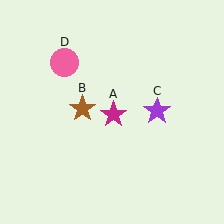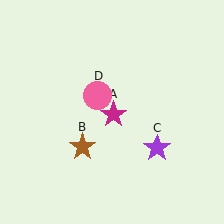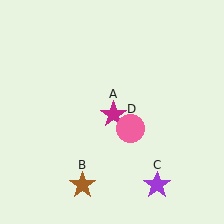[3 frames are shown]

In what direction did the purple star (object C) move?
The purple star (object C) moved down.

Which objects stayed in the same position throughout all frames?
Magenta star (object A) remained stationary.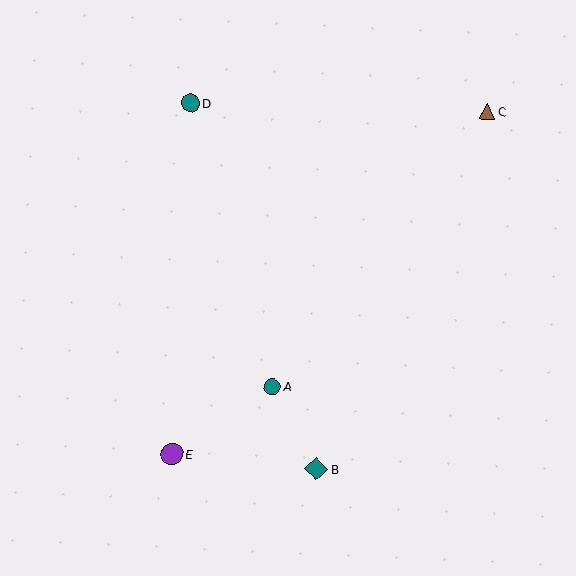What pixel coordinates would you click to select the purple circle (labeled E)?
Click at (172, 454) to select the purple circle E.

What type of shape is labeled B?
Shape B is a teal diamond.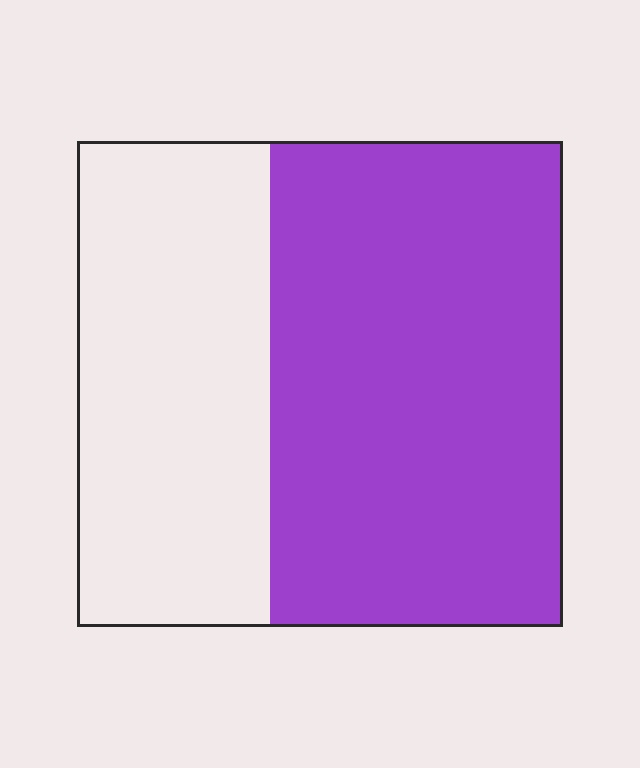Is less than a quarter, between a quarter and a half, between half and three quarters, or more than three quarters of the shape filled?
Between half and three quarters.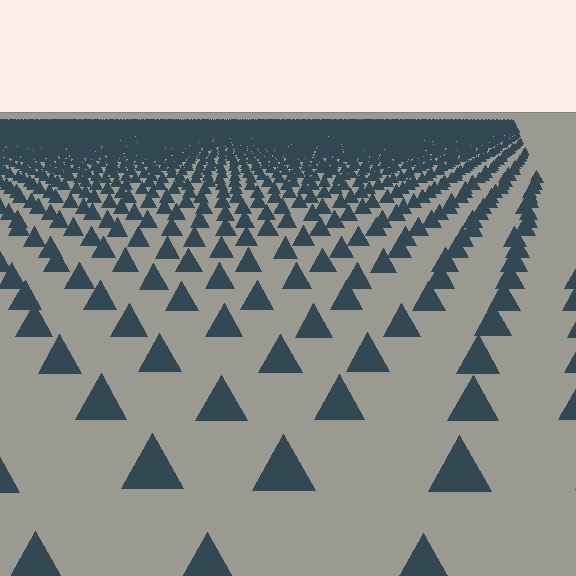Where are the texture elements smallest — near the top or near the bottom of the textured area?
Near the top.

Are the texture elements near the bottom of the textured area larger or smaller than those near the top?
Larger. Near the bottom, elements are closer to the viewer and appear at a bigger on-screen size.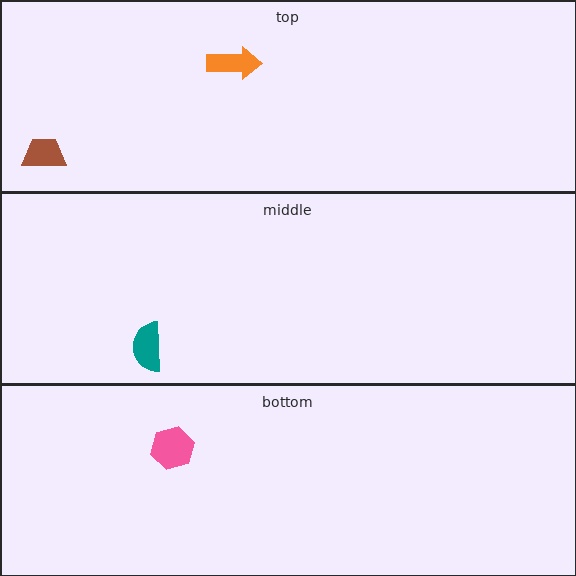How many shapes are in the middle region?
1.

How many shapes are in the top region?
2.